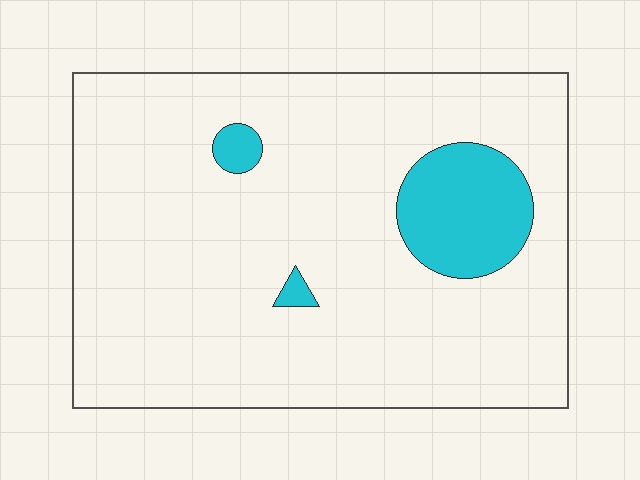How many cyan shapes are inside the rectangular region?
3.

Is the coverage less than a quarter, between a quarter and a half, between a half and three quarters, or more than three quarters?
Less than a quarter.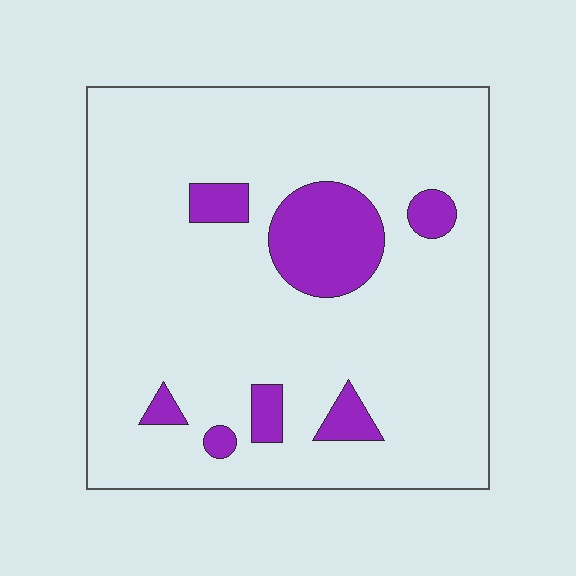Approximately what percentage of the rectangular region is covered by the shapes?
Approximately 15%.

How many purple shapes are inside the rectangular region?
7.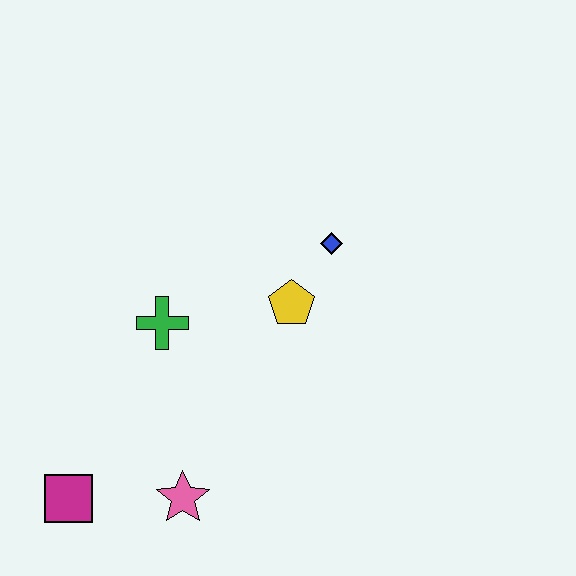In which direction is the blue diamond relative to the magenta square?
The blue diamond is to the right of the magenta square.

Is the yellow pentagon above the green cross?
Yes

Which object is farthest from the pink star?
The blue diamond is farthest from the pink star.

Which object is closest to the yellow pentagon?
The blue diamond is closest to the yellow pentagon.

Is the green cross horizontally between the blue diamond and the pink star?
No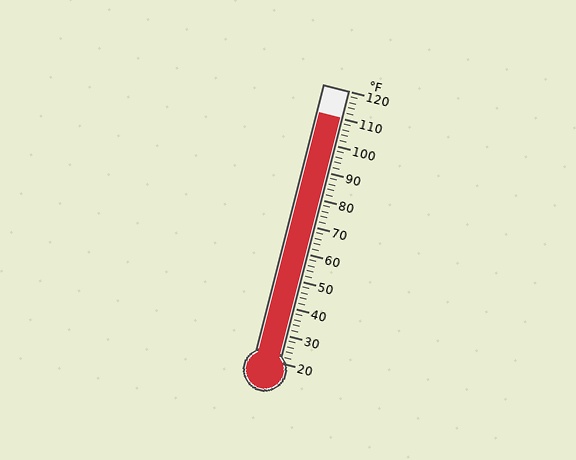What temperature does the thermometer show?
The thermometer shows approximately 110°F.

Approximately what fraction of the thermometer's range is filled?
The thermometer is filled to approximately 90% of its range.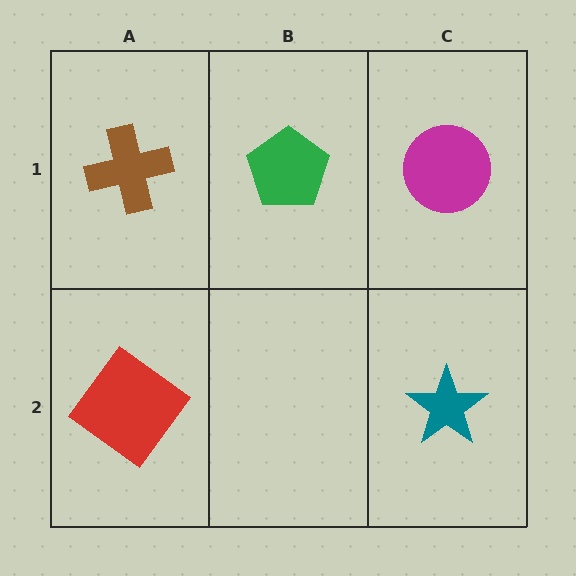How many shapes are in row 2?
2 shapes.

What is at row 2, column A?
A red diamond.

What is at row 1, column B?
A green pentagon.